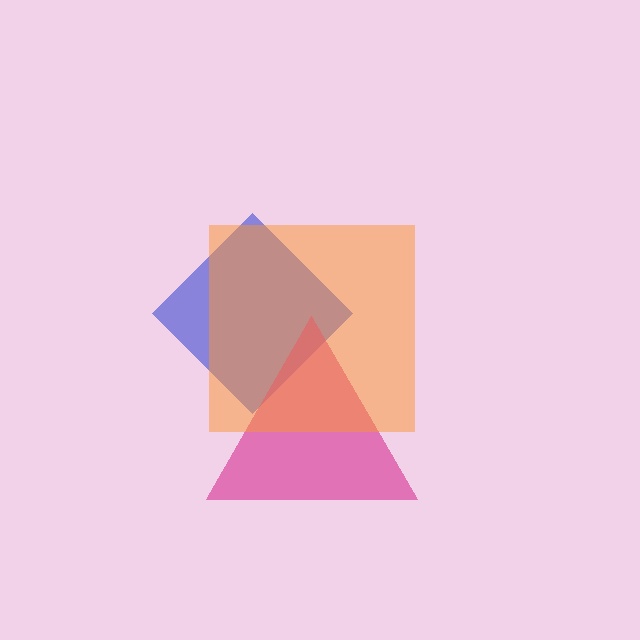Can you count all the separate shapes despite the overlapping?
Yes, there are 3 separate shapes.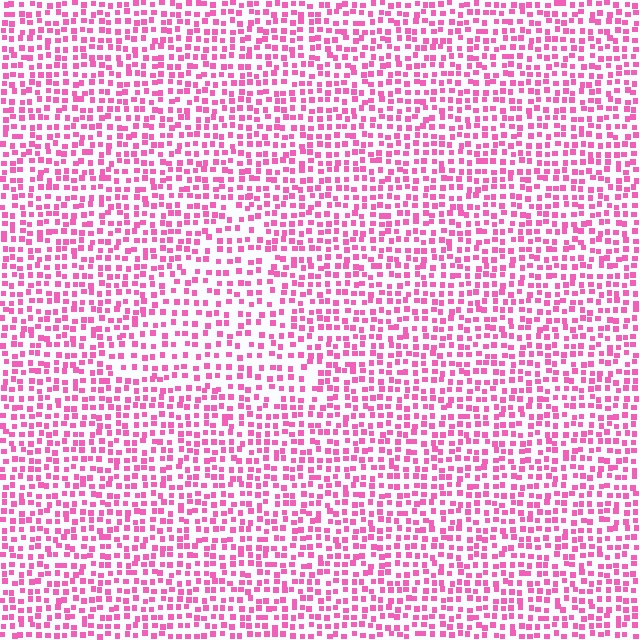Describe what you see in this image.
The image contains small pink elements arranged at two different densities. A triangle-shaped region is visible where the elements are less densely packed than the surrounding area.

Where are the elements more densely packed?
The elements are more densely packed outside the triangle boundary.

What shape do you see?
I see a triangle.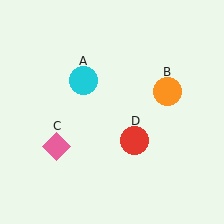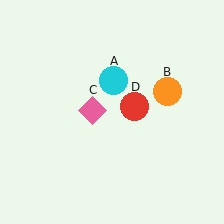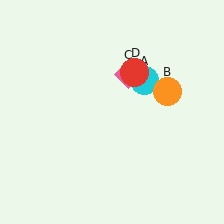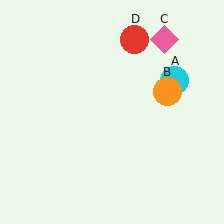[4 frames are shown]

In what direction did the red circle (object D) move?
The red circle (object D) moved up.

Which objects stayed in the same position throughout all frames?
Orange circle (object B) remained stationary.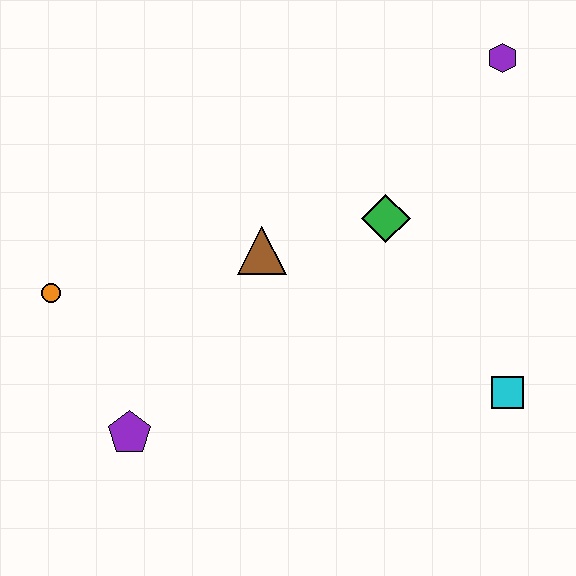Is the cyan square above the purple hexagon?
No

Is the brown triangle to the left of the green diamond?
Yes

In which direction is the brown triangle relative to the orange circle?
The brown triangle is to the right of the orange circle.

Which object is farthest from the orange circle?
The purple hexagon is farthest from the orange circle.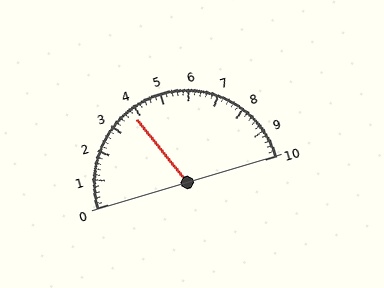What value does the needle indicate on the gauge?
The needle indicates approximately 3.8.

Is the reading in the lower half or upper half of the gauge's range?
The reading is in the lower half of the range (0 to 10).